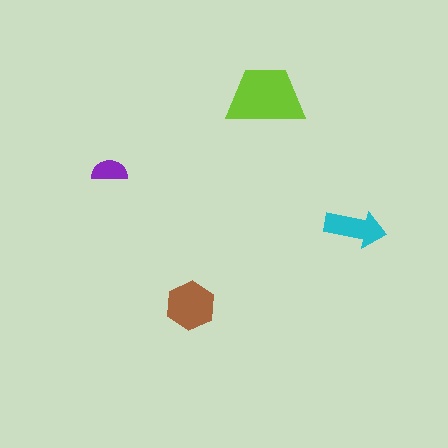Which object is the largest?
The lime trapezoid.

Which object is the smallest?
The purple semicircle.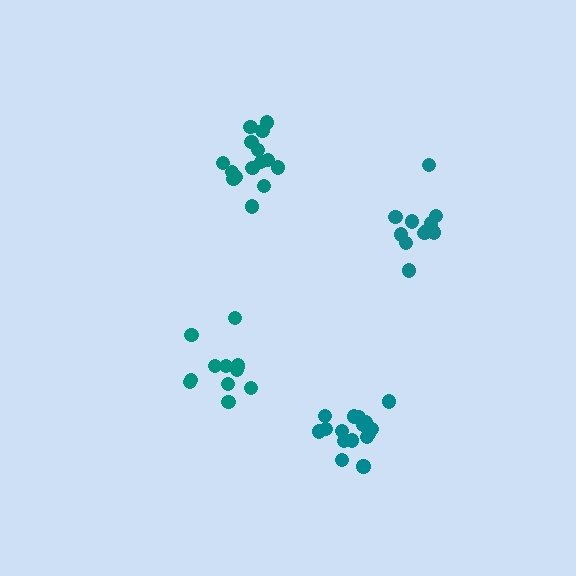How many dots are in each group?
Group 1: 11 dots, Group 2: 15 dots, Group 3: 12 dots, Group 4: 16 dots (54 total).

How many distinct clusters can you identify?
There are 4 distinct clusters.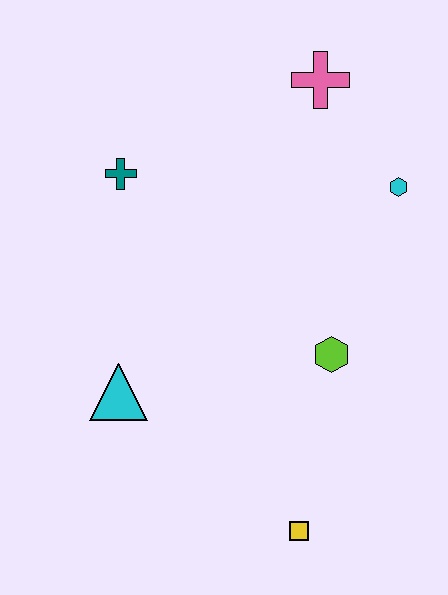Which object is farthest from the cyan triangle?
The pink cross is farthest from the cyan triangle.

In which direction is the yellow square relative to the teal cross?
The yellow square is below the teal cross.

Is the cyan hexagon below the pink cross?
Yes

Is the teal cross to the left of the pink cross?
Yes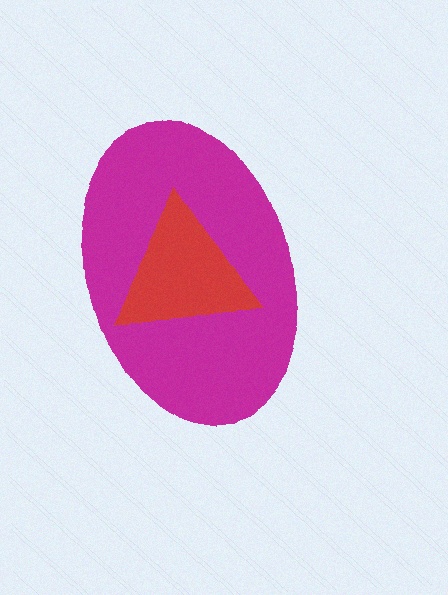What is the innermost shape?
The red triangle.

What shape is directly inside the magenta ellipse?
The red triangle.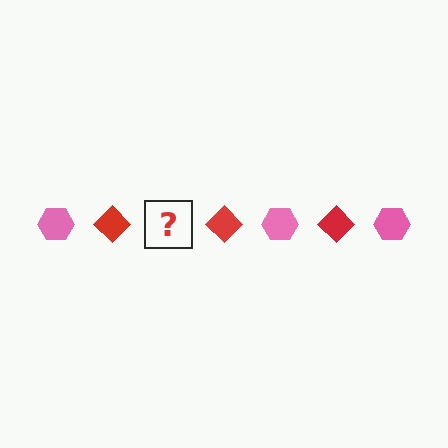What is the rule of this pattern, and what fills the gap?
The rule is that the pattern alternates between pink hexagon and red diamond. The gap should be filled with a pink hexagon.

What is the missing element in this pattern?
The missing element is a pink hexagon.